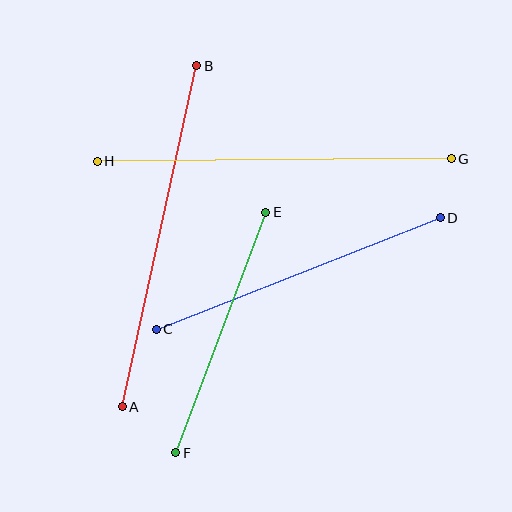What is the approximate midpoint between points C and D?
The midpoint is at approximately (298, 274) pixels.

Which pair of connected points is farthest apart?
Points G and H are farthest apart.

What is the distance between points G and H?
The distance is approximately 354 pixels.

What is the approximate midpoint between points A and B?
The midpoint is at approximately (160, 236) pixels.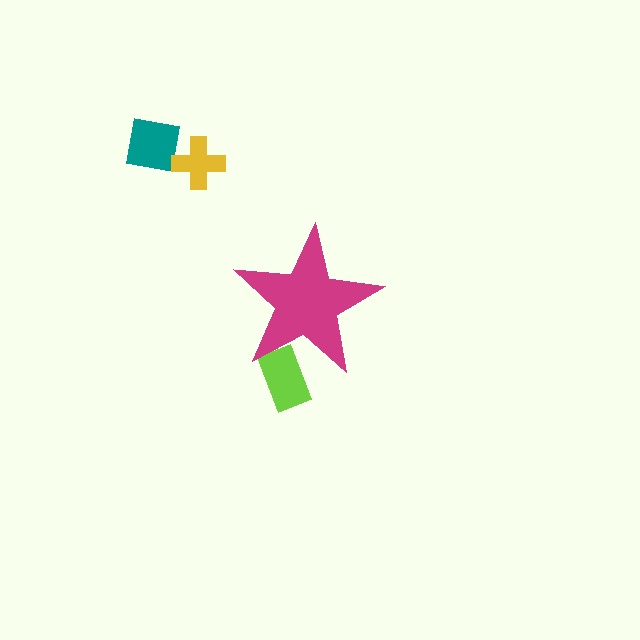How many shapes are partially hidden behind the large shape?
1 shape is partially hidden.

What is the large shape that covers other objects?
A magenta star.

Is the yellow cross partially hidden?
No, the yellow cross is fully visible.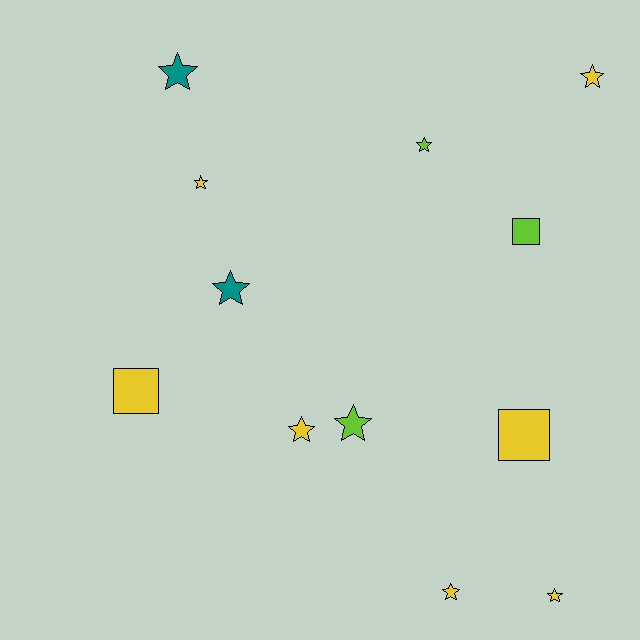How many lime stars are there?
There are 2 lime stars.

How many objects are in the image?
There are 12 objects.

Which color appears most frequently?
Yellow, with 7 objects.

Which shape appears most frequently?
Star, with 9 objects.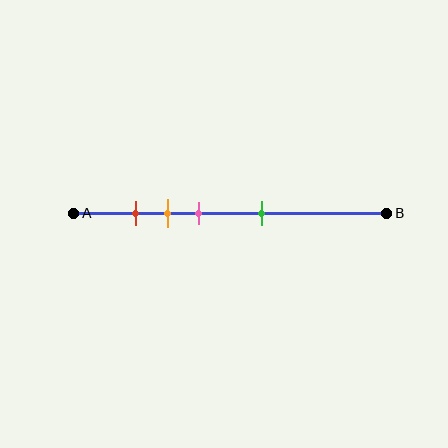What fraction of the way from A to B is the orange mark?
The orange mark is approximately 30% (0.3) of the way from A to B.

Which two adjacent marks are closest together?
The red and orange marks are the closest adjacent pair.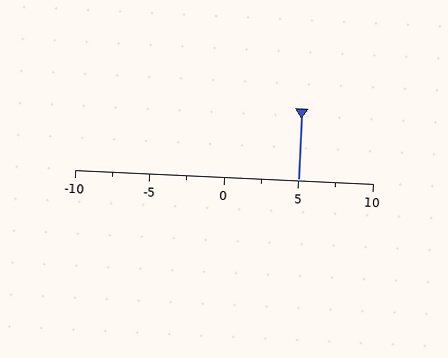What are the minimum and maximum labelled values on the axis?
The axis runs from -10 to 10.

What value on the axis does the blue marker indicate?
The marker indicates approximately 5.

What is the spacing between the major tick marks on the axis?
The major ticks are spaced 5 apart.